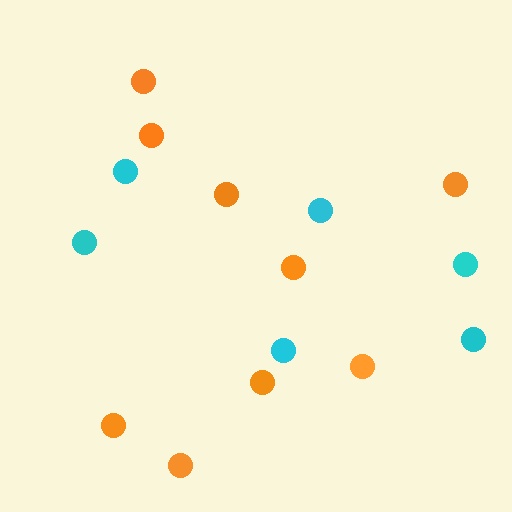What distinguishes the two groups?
There are 2 groups: one group of orange circles (9) and one group of cyan circles (6).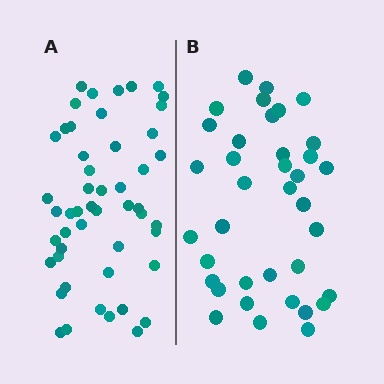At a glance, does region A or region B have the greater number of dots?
Region A (the left region) has more dots.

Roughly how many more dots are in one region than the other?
Region A has approximately 15 more dots than region B.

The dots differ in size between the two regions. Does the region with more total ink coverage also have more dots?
No. Region B has more total ink coverage because its dots are larger, but region A actually contains more individual dots. Total area can be misleading — the number of items is what matters here.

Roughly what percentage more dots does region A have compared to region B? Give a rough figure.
About 35% more.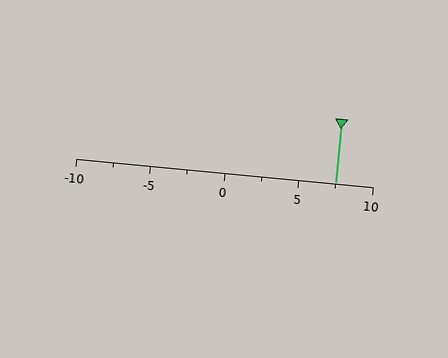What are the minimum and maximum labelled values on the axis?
The axis runs from -10 to 10.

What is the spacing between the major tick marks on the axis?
The major ticks are spaced 5 apart.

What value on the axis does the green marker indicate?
The marker indicates approximately 7.5.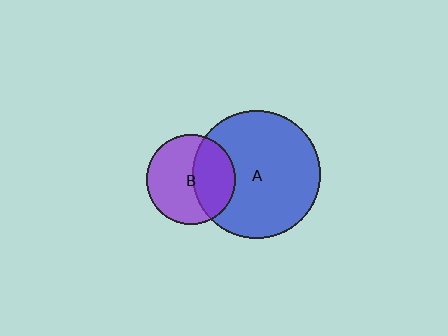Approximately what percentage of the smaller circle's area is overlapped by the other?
Approximately 40%.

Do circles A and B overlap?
Yes.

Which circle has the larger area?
Circle A (blue).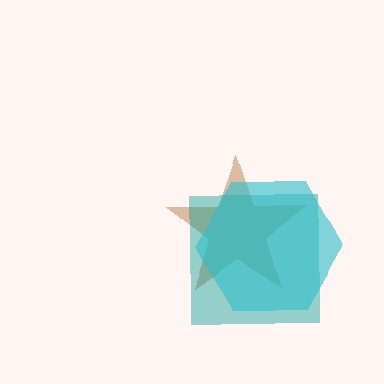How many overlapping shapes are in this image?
There are 3 overlapping shapes in the image.